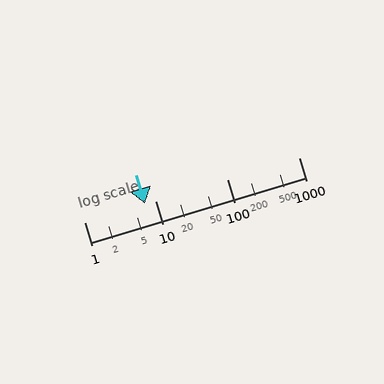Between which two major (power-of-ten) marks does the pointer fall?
The pointer is between 1 and 10.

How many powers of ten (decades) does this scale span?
The scale spans 3 decades, from 1 to 1000.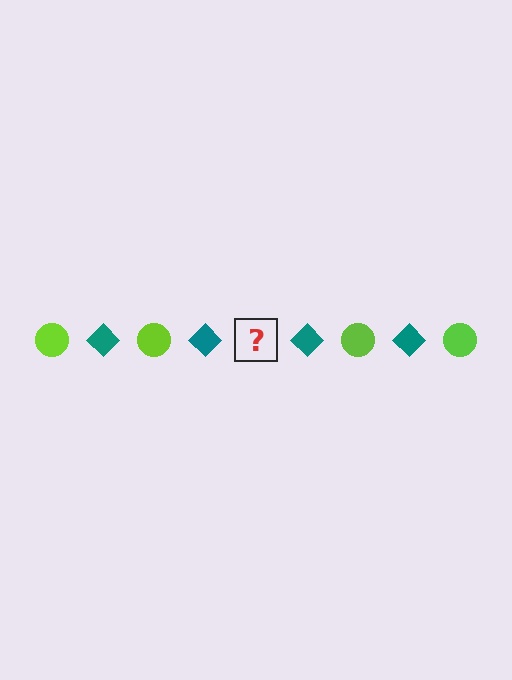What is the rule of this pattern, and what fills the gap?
The rule is that the pattern alternates between lime circle and teal diamond. The gap should be filled with a lime circle.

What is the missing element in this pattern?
The missing element is a lime circle.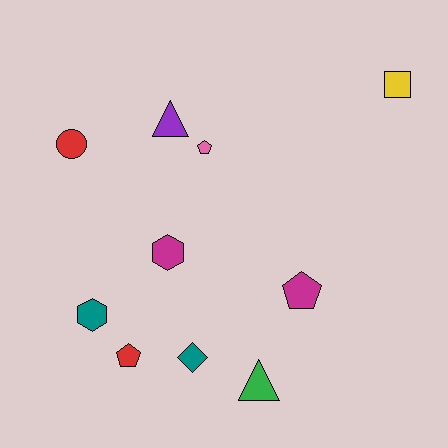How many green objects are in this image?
There is 1 green object.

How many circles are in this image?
There is 1 circle.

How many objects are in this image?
There are 10 objects.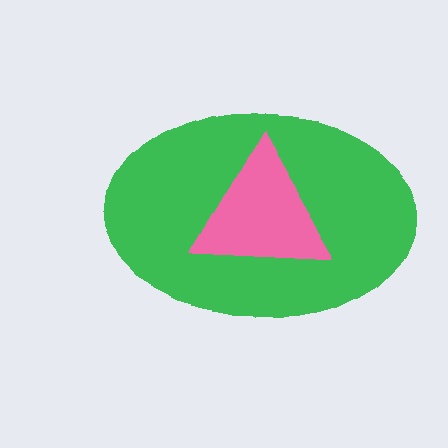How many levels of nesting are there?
2.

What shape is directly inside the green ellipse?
The pink triangle.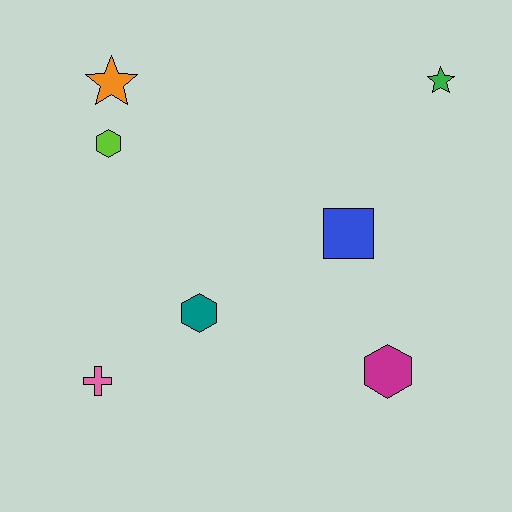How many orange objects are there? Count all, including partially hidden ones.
There is 1 orange object.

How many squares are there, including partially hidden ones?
There is 1 square.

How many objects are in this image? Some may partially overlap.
There are 7 objects.